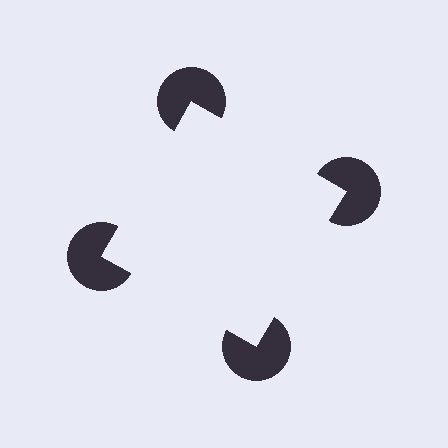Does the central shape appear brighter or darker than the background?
It typically appears slightly brighter than the background, even though no actual brightness change is drawn.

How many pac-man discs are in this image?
There are 4 — one at each vertex of the illusory square.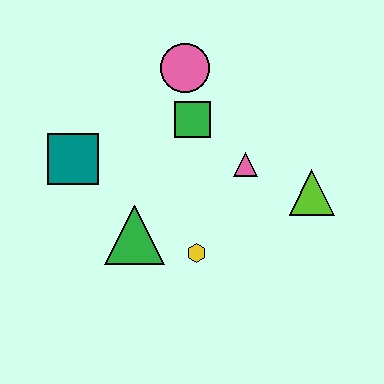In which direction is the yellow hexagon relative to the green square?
The yellow hexagon is below the green square.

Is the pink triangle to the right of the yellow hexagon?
Yes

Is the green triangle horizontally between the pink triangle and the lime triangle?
No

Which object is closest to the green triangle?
The yellow hexagon is closest to the green triangle.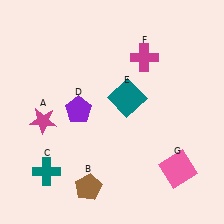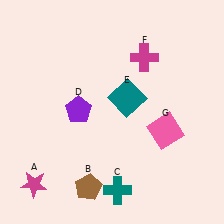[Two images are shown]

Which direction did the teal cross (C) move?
The teal cross (C) moved right.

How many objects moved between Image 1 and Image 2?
3 objects moved between the two images.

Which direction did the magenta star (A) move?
The magenta star (A) moved down.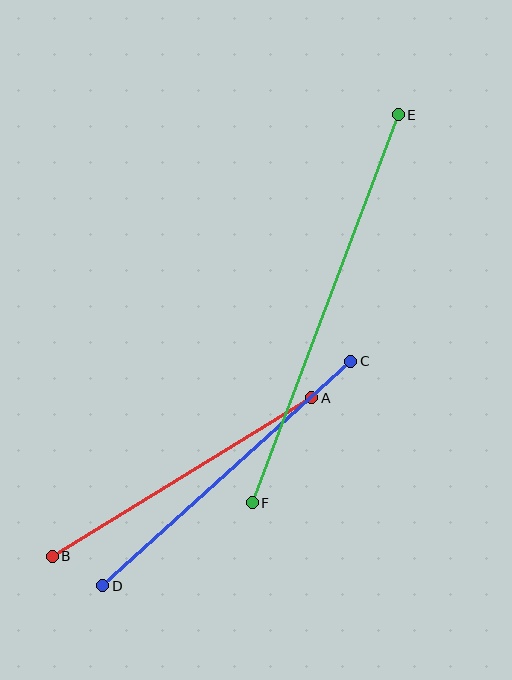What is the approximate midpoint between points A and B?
The midpoint is at approximately (182, 477) pixels.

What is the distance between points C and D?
The distance is approximately 335 pixels.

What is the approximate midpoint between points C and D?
The midpoint is at approximately (227, 474) pixels.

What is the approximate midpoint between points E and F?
The midpoint is at approximately (325, 309) pixels.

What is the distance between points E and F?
The distance is approximately 415 pixels.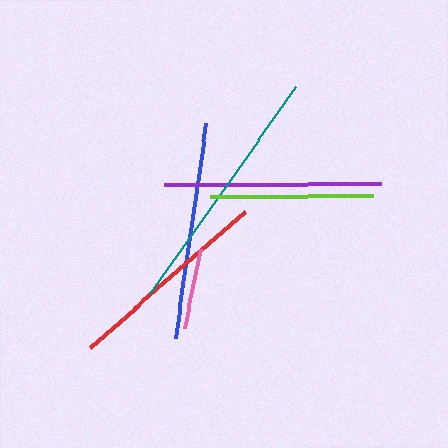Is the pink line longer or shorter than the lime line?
The lime line is longer than the pink line.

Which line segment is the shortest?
The pink line is the shortest at approximately 81 pixels.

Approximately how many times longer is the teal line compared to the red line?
The teal line is approximately 1.2 times the length of the red line.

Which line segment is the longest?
The teal line is the longest at approximately 254 pixels.